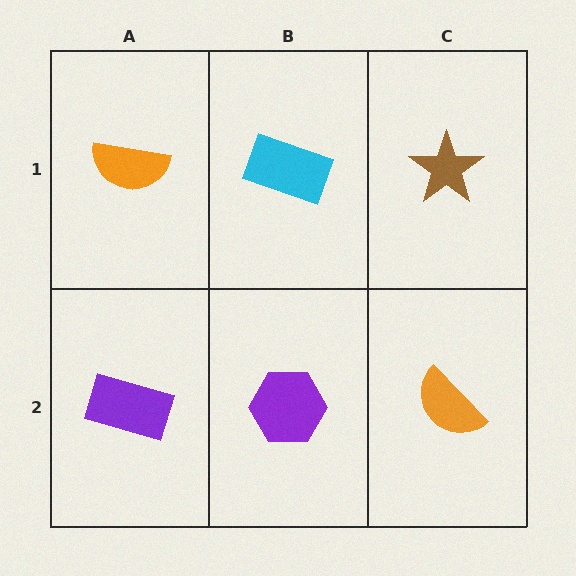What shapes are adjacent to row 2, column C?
A brown star (row 1, column C), a purple hexagon (row 2, column B).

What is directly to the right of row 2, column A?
A purple hexagon.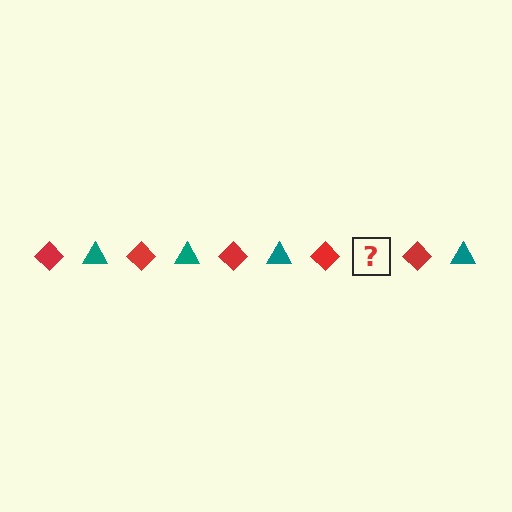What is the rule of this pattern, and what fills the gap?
The rule is that the pattern alternates between red diamond and teal triangle. The gap should be filled with a teal triangle.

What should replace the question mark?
The question mark should be replaced with a teal triangle.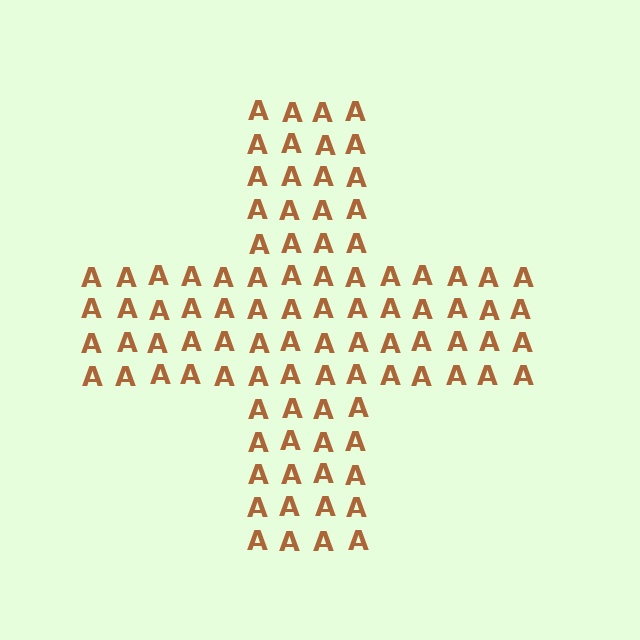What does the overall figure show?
The overall figure shows a cross.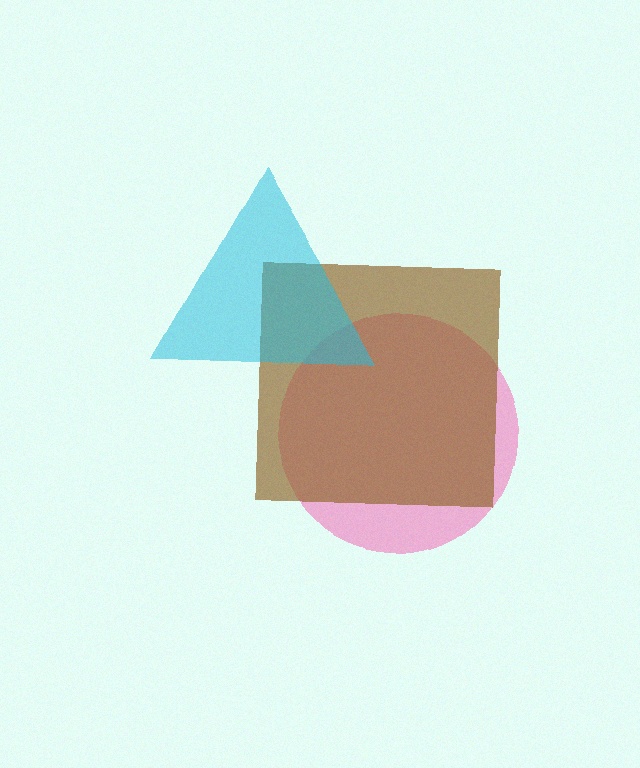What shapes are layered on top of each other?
The layered shapes are: a pink circle, a brown square, a cyan triangle.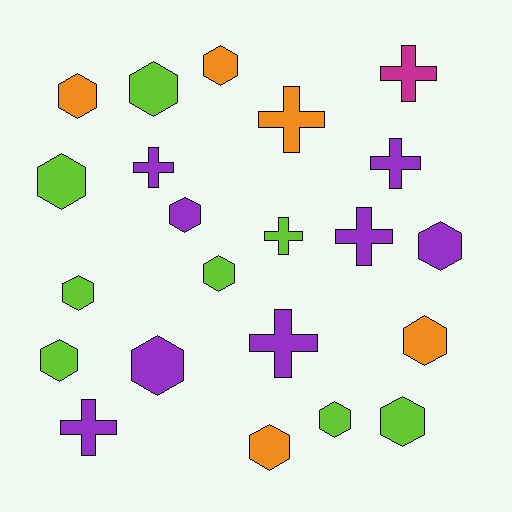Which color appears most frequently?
Lime, with 8 objects.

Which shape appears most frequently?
Hexagon, with 14 objects.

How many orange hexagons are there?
There are 4 orange hexagons.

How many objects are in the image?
There are 22 objects.